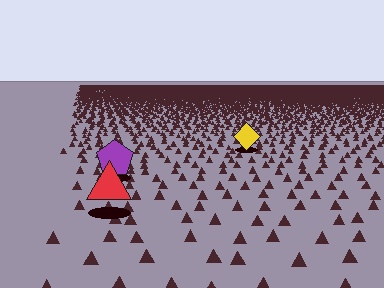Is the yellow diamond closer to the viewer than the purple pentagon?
No. The purple pentagon is closer — you can tell from the texture gradient: the ground texture is coarser near it.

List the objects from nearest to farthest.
From nearest to farthest: the red triangle, the purple pentagon, the yellow diamond.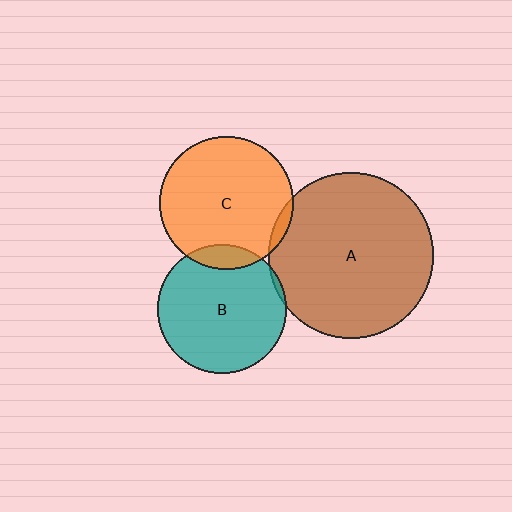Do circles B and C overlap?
Yes.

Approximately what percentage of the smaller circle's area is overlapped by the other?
Approximately 10%.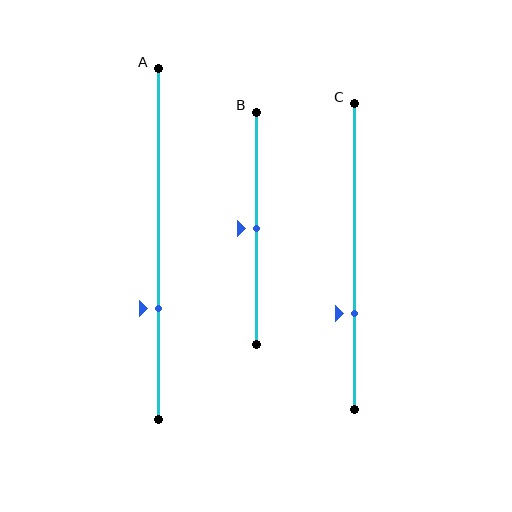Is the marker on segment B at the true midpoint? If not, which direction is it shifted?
Yes, the marker on segment B is at the true midpoint.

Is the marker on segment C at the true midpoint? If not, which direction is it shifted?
No, the marker on segment C is shifted downward by about 19% of the segment length.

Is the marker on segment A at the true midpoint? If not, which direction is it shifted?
No, the marker on segment A is shifted downward by about 18% of the segment length.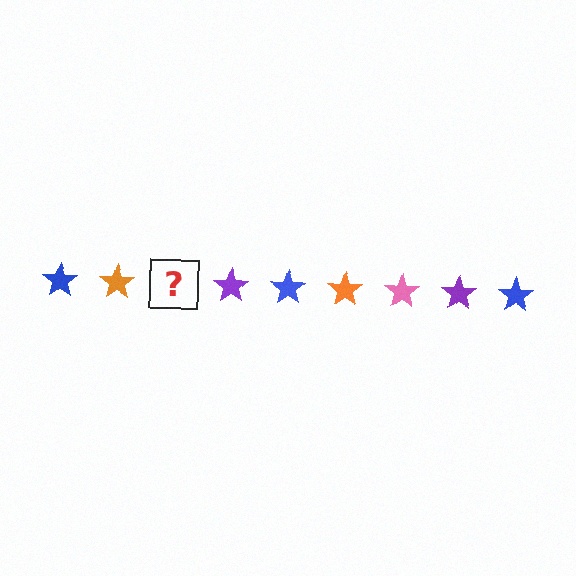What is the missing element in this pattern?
The missing element is a pink star.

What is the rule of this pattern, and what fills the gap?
The rule is that the pattern cycles through blue, orange, pink, purple stars. The gap should be filled with a pink star.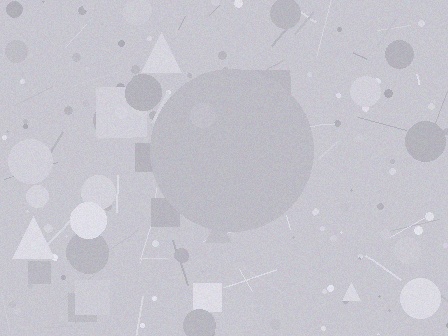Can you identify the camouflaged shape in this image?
The camouflaged shape is a circle.